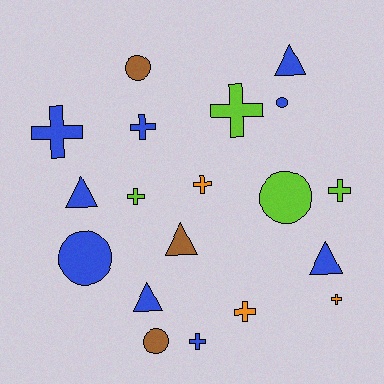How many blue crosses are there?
There are 3 blue crosses.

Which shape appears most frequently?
Cross, with 9 objects.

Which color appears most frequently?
Blue, with 9 objects.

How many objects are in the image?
There are 19 objects.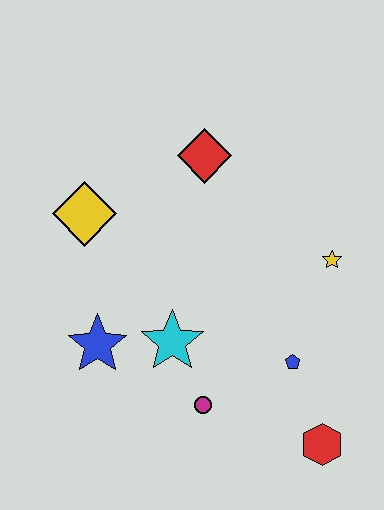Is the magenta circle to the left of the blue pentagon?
Yes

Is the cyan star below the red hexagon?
No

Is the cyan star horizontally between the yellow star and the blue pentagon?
No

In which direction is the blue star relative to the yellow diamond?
The blue star is below the yellow diamond.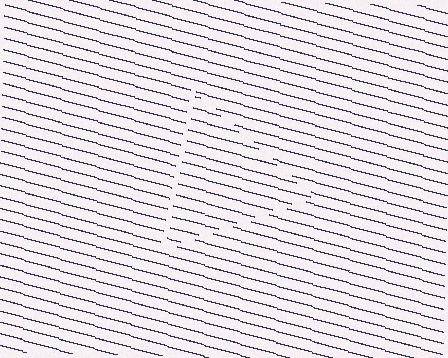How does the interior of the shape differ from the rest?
The interior of the shape contains the same grating, shifted by half a period — the contour is defined by the phase discontinuity where line-ends from the inner and outer gratings abut.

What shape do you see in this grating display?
An illusory triangle. The interior of the shape contains the same grating, shifted by half a period — the contour is defined by the phase discontinuity where line-ends from the inner and outer gratings abut.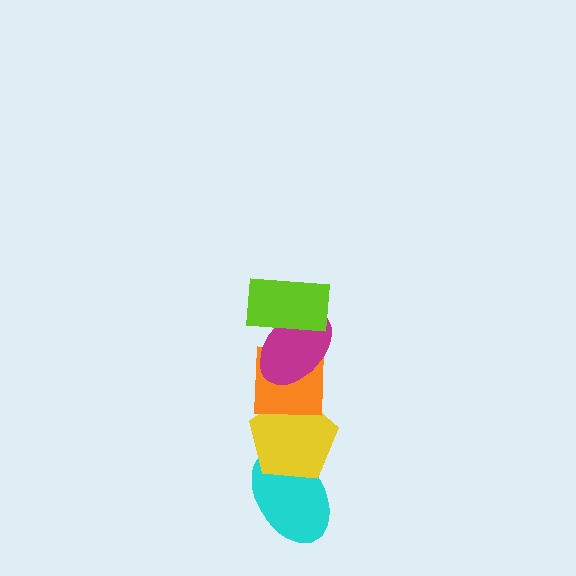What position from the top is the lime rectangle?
The lime rectangle is 1st from the top.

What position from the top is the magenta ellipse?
The magenta ellipse is 2nd from the top.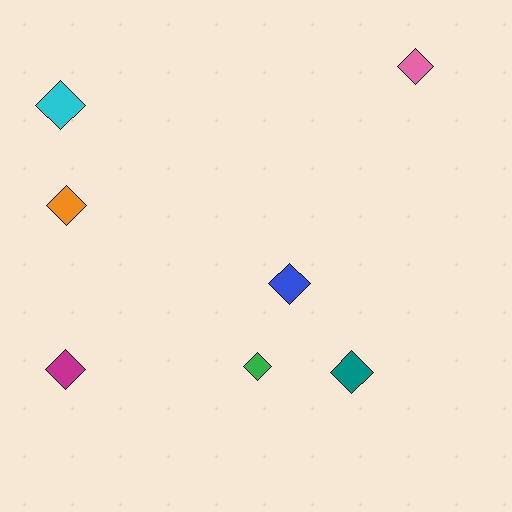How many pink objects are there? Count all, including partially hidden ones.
There is 1 pink object.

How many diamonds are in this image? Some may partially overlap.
There are 7 diamonds.